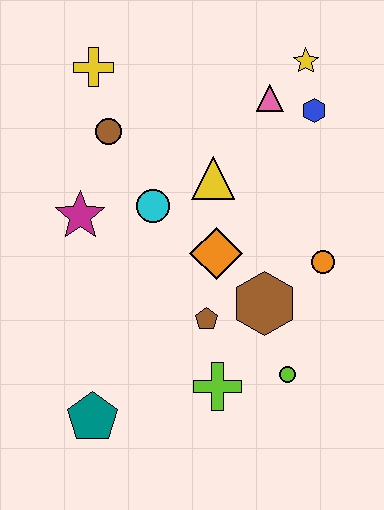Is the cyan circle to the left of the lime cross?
Yes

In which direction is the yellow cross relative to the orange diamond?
The yellow cross is above the orange diamond.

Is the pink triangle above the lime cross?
Yes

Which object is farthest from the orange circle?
The yellow cross is farthest from the orange circle.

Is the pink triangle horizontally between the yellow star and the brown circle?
Yes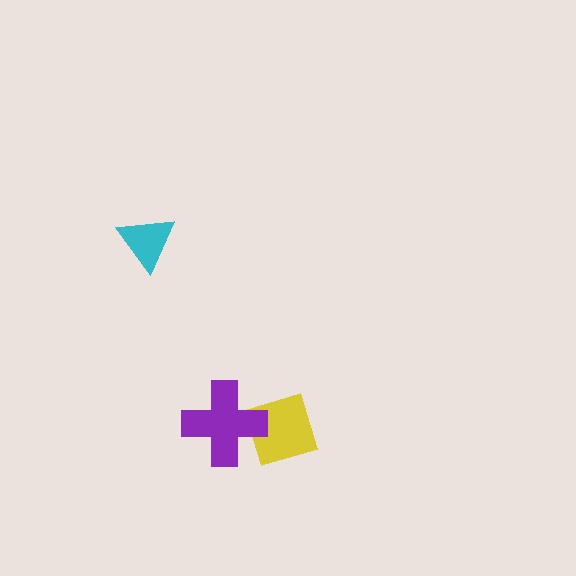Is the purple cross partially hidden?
No, no other shape covers it.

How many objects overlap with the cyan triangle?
0 objects overlap with the cyan triangle.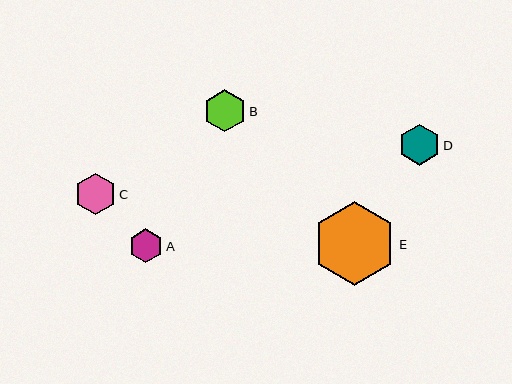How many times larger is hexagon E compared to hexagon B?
Hexagon E is approximately 2.0 times the size of hexagon B.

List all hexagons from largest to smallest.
From largest to smallest: E, B, C, D, A.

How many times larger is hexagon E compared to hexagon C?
Hexagon E is approximately 2.0 times the size of hexagon C.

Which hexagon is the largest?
Hexagon E is the largest with a size of approximately 83 pixels.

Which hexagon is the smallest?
Hexagon A is the smallest with a size of approximately 34 pixels.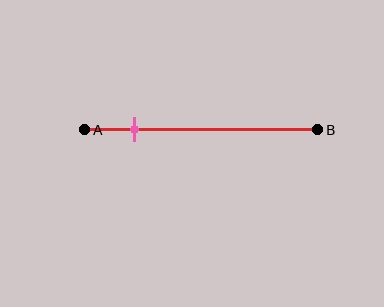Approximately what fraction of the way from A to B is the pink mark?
The pink mark is approximately 20% of the way from A to B.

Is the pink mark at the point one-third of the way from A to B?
No, the mark is at about 20% from A, not at the 33% one-third point.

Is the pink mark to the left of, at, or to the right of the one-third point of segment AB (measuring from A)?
The pink mark is to the left of the one-third point of segment AB.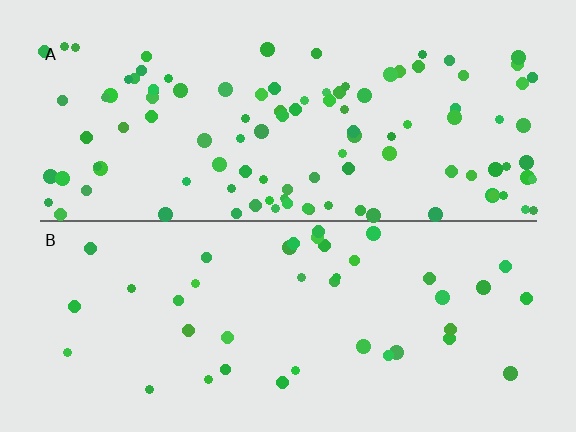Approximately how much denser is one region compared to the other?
Approximately 2.5× — region A over region B.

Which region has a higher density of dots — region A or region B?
A (the top).